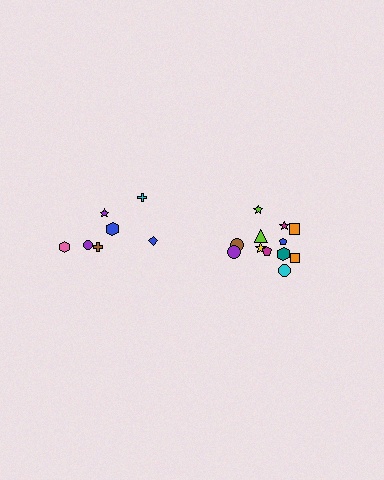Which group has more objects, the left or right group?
The right group.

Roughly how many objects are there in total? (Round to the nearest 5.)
Roughly 20 objects in total.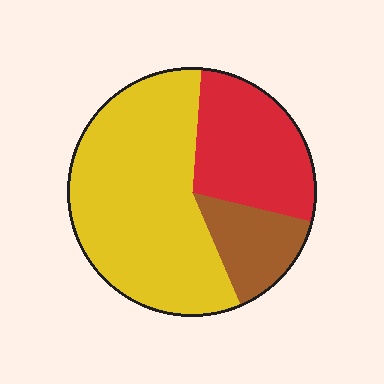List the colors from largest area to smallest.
From largest to smallest: yellow, red, brown.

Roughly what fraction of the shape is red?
Red covers about 30% of the shape.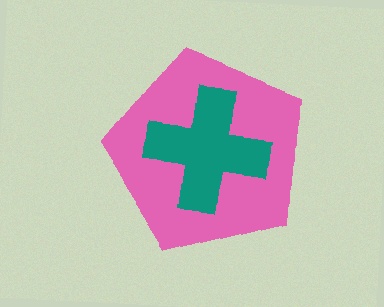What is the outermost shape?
The pink pentagon.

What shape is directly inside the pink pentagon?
The teal cross.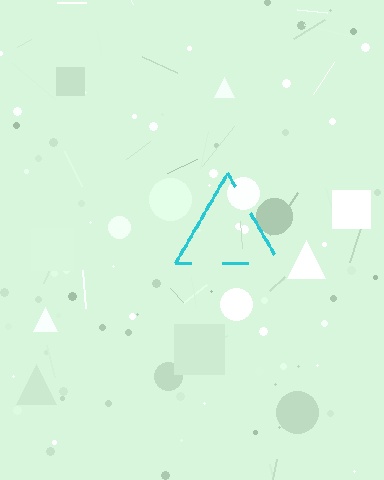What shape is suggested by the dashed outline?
The dashed outline suggests a triangle.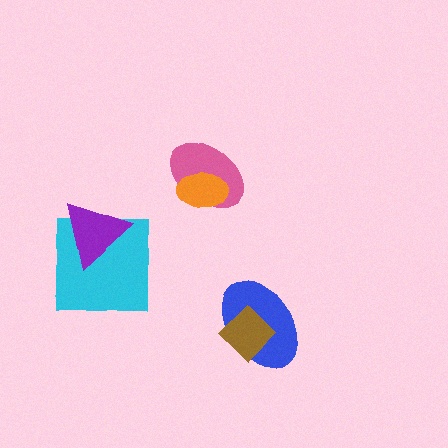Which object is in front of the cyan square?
The purple triangle is in front of the cyan square.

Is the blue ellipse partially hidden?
Yes, it is partially covered by another shape.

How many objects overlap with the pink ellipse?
1 object overlaps with the pink ellipse.